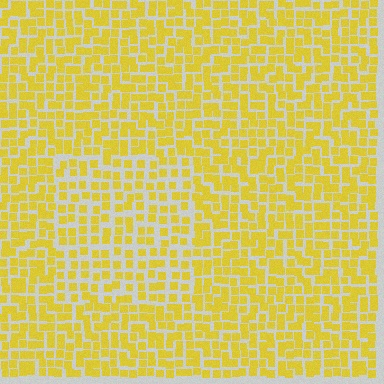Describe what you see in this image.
The image contains small yellow elements arranged at two different densities. A rectangle-shaped region is visible where the elements are less densely packed than the surrounding area.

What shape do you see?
I see a rectangle.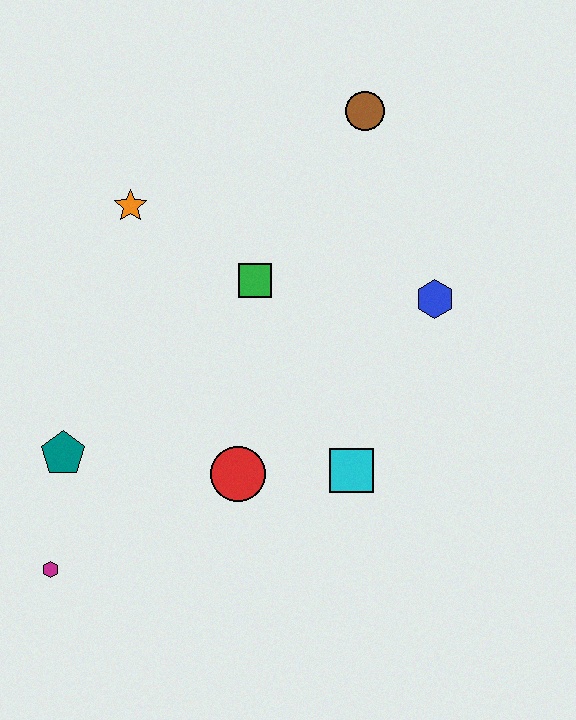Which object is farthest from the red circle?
The brown circle is farthest from the red circle.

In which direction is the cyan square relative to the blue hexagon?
The cyan square is below the blue hexagon.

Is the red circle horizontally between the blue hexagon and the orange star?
Yes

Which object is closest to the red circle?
The cyan square is closest to the red circle.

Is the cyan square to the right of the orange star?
Yes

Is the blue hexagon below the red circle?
No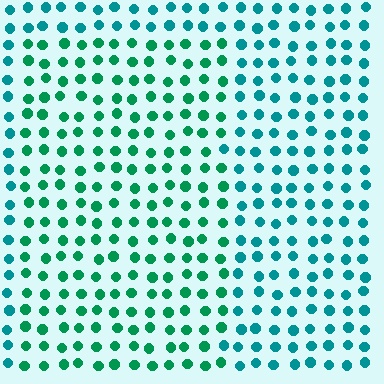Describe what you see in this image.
The image is filled with small teal elements in a uniform arrangement. A rectangle-shaped region is visible where the elements are tinted to a slightly different hue, forming a subtle color boundary.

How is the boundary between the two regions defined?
The boundary is defined purely by a slight shift in hue (about 29 degrees). Spacing, size, and orientation are identical on both sides.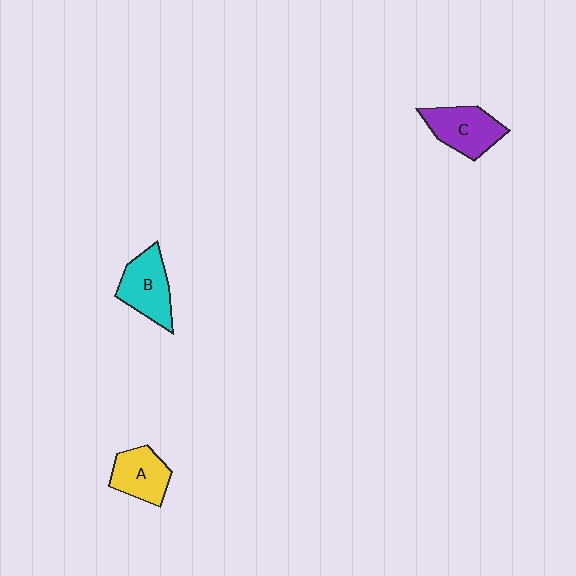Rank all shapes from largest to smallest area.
From largest to smallest: B (cyan), C (purple), A (yellow).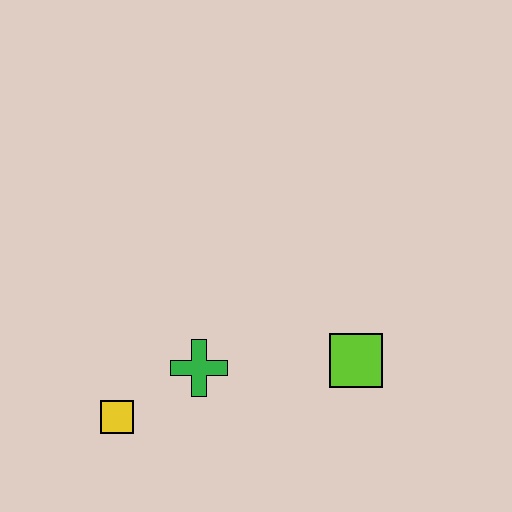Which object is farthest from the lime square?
The yellow square is farthest from the lime square.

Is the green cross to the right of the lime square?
No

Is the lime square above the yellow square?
Yes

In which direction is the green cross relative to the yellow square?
The green cross is to the right of the yellow square.